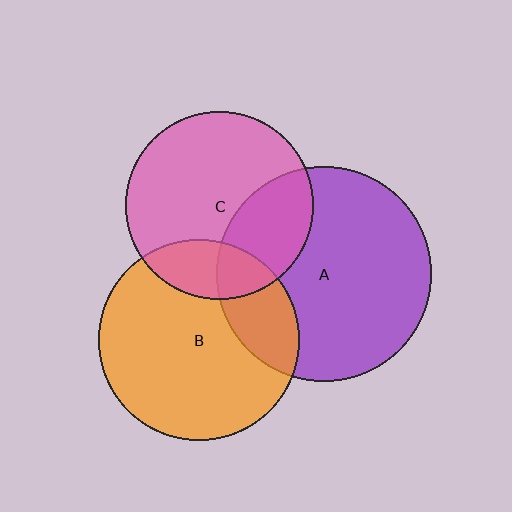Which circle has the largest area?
Circle A (purple).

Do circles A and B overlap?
Yes.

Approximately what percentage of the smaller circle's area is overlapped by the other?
Approximately 20%.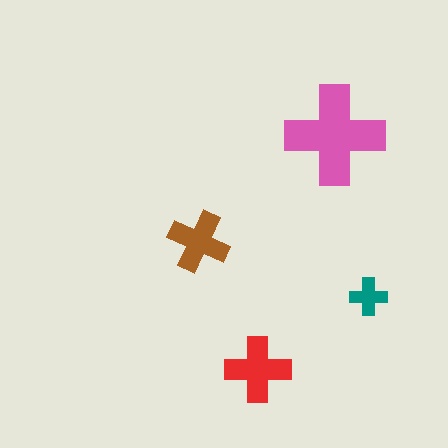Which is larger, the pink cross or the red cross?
The pink one.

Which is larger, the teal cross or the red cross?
The red one.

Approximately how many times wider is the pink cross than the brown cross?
About 1.5 times wider.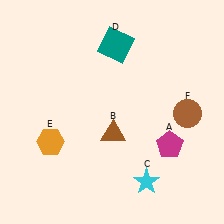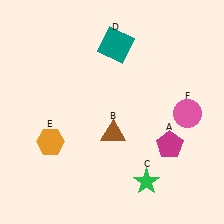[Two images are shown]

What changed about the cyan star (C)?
In Image 1, C is cyan. In Image 2, it changed to green.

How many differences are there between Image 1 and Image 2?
There are 2 differences between the two images.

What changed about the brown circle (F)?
In Image 1, F is brown. In Image 2, it changed to pink.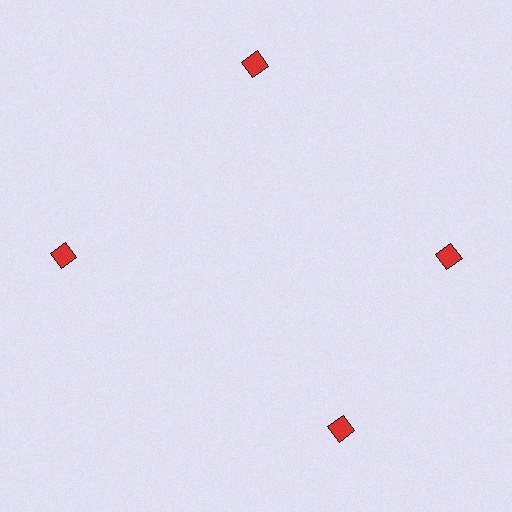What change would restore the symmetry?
The symmetry would be restored by rotating it back into even spacing with its neighbors so that all 4 diamonds sit at equal angles and equal distance from the center.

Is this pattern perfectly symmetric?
No. The 4 red diamonds are arranged in a ring, but one element near the 6 o'clock position is rotated out of alignment along the ring, breaking the 4-fold rotational symmetry.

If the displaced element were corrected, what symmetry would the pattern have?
It would have 4-fold rotational symmetry — the pattern would map onto itself every 90 degrees.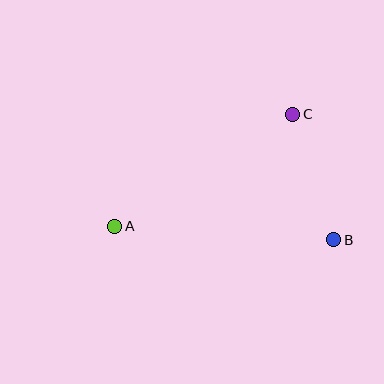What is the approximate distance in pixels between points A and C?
The distance between A and C is approximately 211 pixels.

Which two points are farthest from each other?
Points A and B are farthest from each other.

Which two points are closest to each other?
Points B and C are closest to each other.